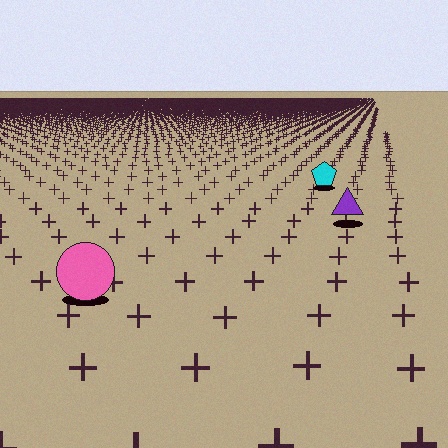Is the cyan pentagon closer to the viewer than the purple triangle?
No. The purple triangle is closer — you can tell from the texture gradient: the ground texture is coarser near it.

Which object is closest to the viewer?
The pink circle is closest. The texture marks near it are larger and more spread out.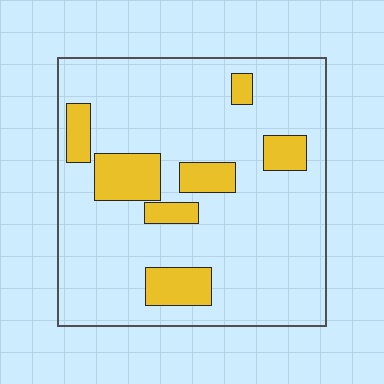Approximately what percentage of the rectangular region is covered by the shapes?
Approximately 15%.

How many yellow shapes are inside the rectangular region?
7.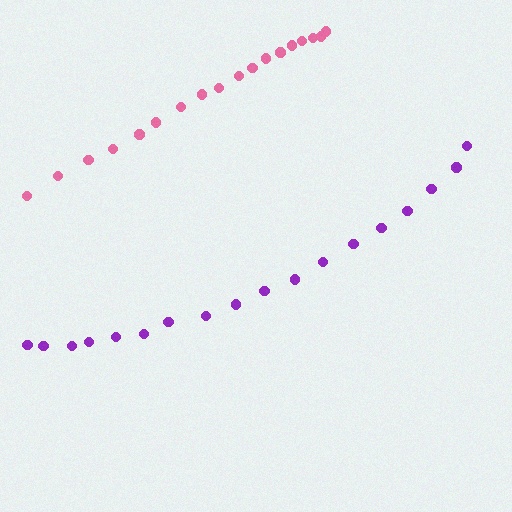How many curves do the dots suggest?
There are 2 distinct paths.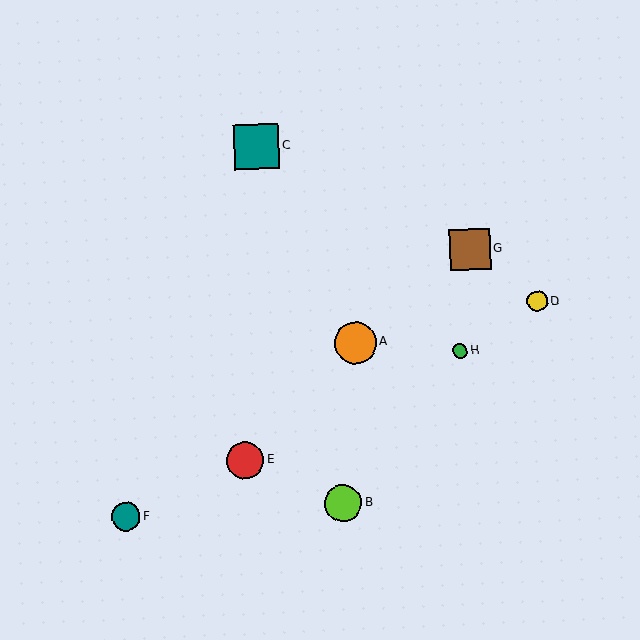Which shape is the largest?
The teal square (labeled C) is the largest.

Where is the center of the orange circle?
The center of the orange circle is at (355, 343).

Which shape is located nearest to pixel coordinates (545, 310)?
The yellow circle (labeled D) at (537, 301) is nearest to that location.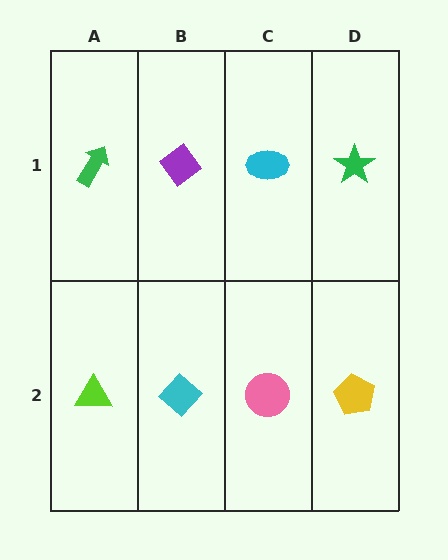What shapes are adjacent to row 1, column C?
A pink circle (row 2, column C), a purple diamond (row 1, column B), a green star (row 1, column D).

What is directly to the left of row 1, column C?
A purple diamond.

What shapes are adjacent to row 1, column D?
A yellow pentagon (row 2, column D), a cyan ellipse (row 1, column C).